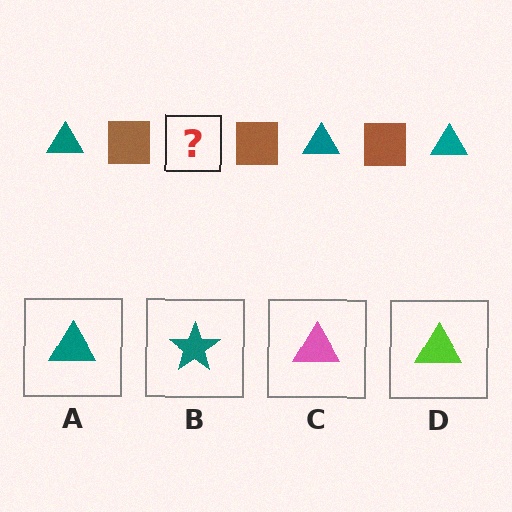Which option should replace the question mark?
Option A.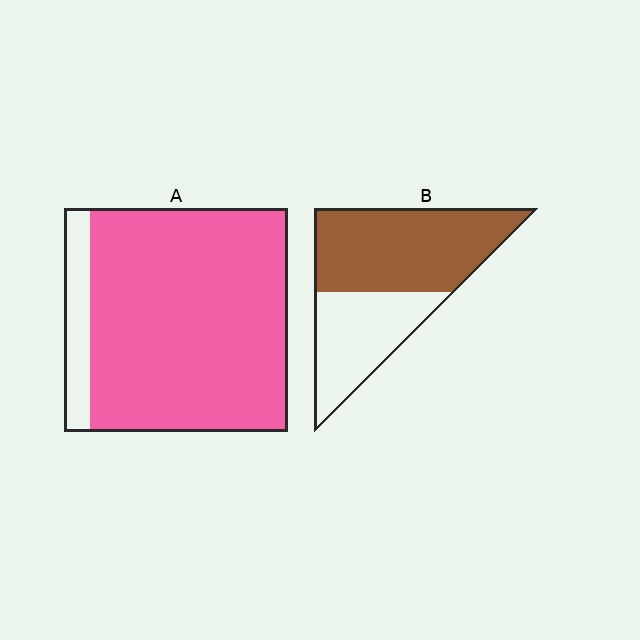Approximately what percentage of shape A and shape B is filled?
A is approximately 90% and B is approximately 60%.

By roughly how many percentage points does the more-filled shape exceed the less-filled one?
By roughly 30 percentage points (A over B).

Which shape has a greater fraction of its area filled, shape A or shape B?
Shape A.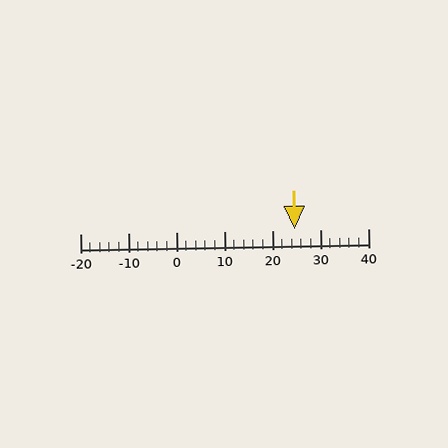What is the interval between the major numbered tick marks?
The major tick marks are spaced 10 units apart.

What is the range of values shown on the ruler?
The ruler shows values from -20 to 40.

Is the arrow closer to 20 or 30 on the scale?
The arrow is closer to 20.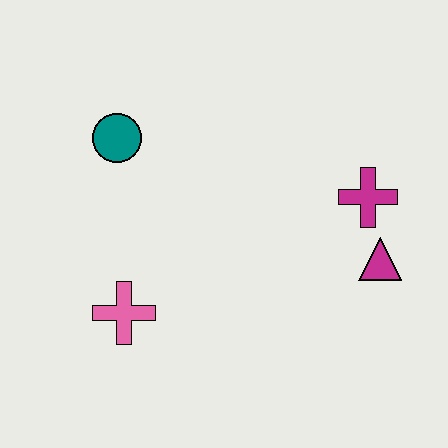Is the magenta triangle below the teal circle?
Yes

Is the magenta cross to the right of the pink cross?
Yes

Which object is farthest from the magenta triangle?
The teal circle is farthest from the magenta triangle.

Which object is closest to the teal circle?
The pink cross is closest to the teal circle.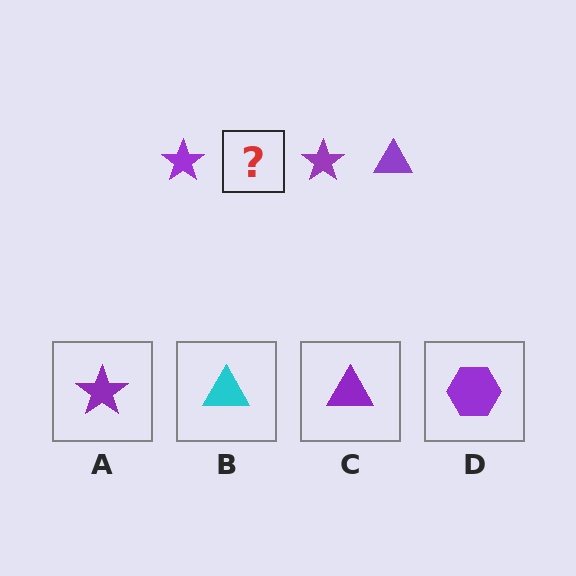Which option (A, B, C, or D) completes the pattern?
C.